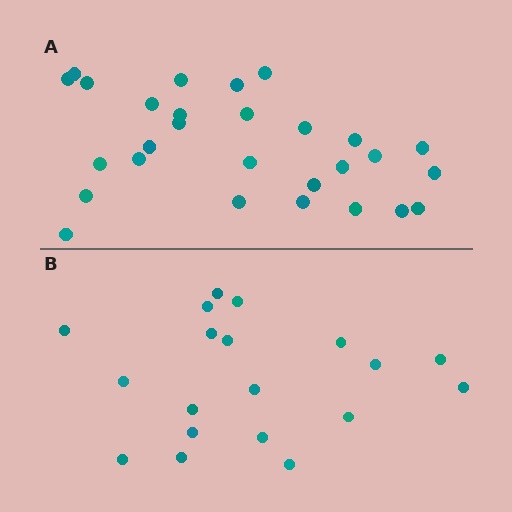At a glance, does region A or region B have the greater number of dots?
Region A (the top region) has more dots.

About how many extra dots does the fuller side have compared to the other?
Region A has roughly 8 or so more dots than region B.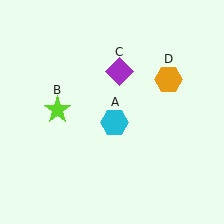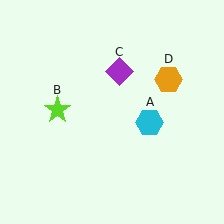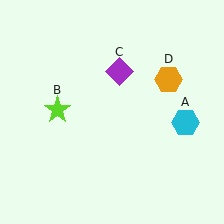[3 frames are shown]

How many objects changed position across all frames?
1 object changed position: cyan hexagon (object A).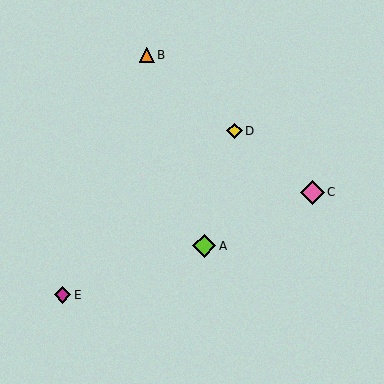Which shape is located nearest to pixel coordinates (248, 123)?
The yellow diamond (labeled D) at (234, 131) is nearest to that location.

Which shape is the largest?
The pink diamond (labeled C) is the largest.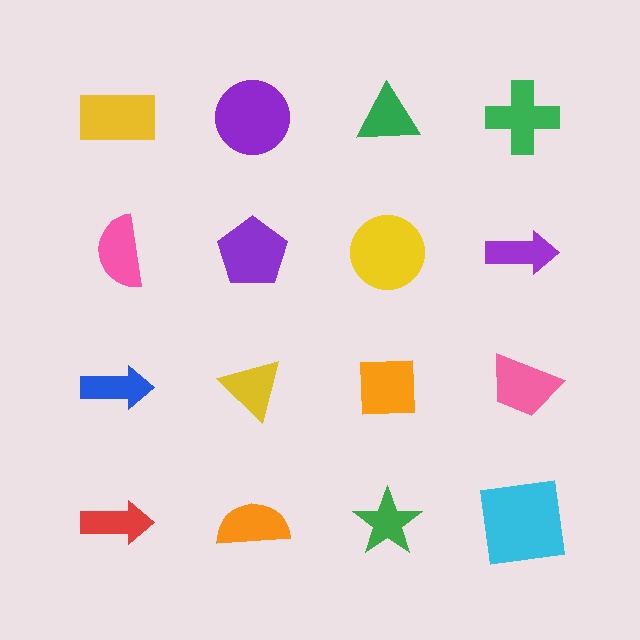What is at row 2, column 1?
A pink semicircle.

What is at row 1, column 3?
A green triangle.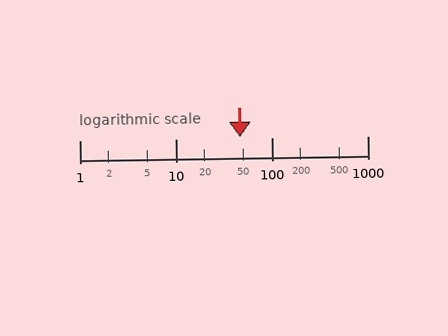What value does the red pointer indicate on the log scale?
The pointer indicates approximately 47.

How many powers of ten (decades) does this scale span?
The scale spans 3 decades, from 1 to 1000.